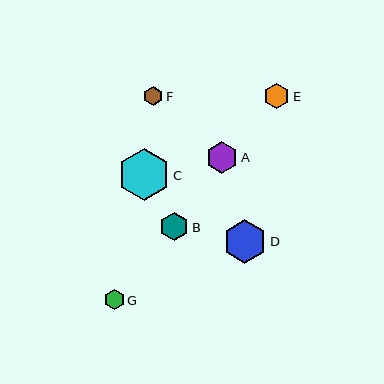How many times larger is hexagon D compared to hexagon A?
Hexagon D is approximately 1.4 times the size of hexagon A.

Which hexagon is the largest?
Hexagon C is the largest with a size of approximately 52 pixels.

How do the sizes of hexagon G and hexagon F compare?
Hexagon G and hexagon F are approximately the same size.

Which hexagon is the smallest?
Hexagon F is the smallest with a size of approximately 19 pixels.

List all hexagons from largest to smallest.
From largest to smallest: C, D, A, B, E, G, F.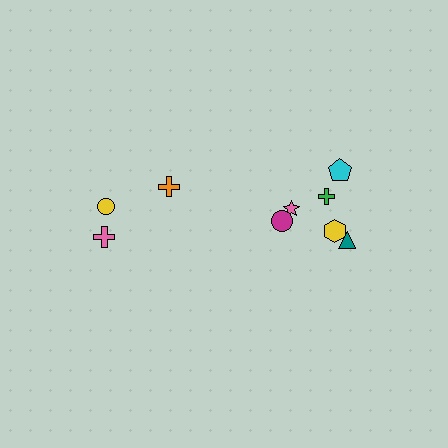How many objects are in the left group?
There are 3 objects.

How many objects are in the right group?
There are 6 objects.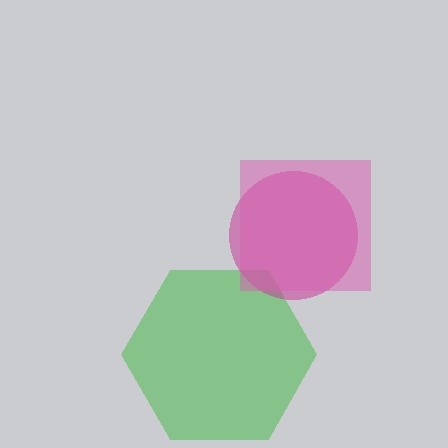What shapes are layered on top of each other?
The layered shapes are: a green hexagon, a magenta circle, a pink square.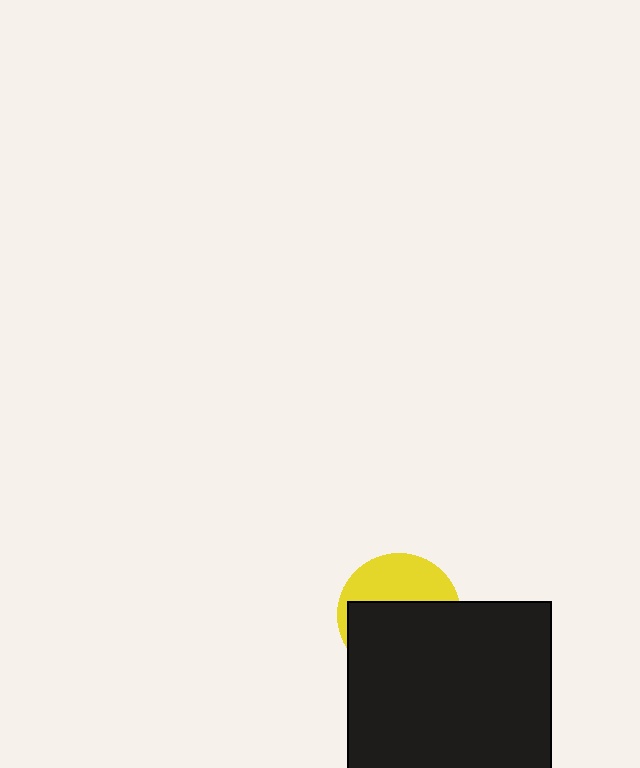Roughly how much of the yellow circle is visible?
A small part of it is visible (roughly 39%).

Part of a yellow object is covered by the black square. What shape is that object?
It is a circle.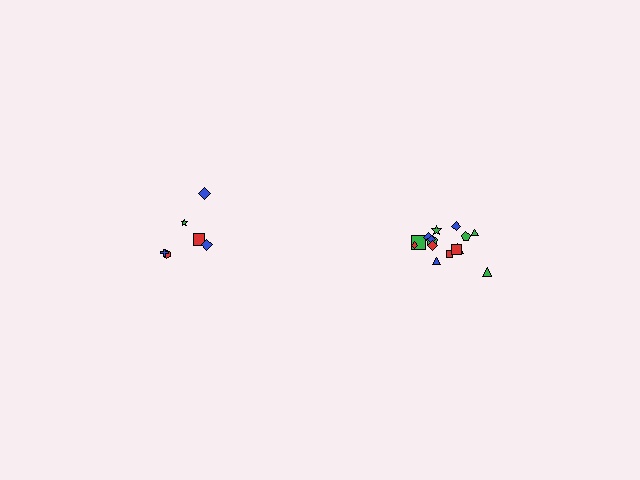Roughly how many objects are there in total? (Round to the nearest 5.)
Roughly 20 objects in total.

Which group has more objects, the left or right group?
The right group.